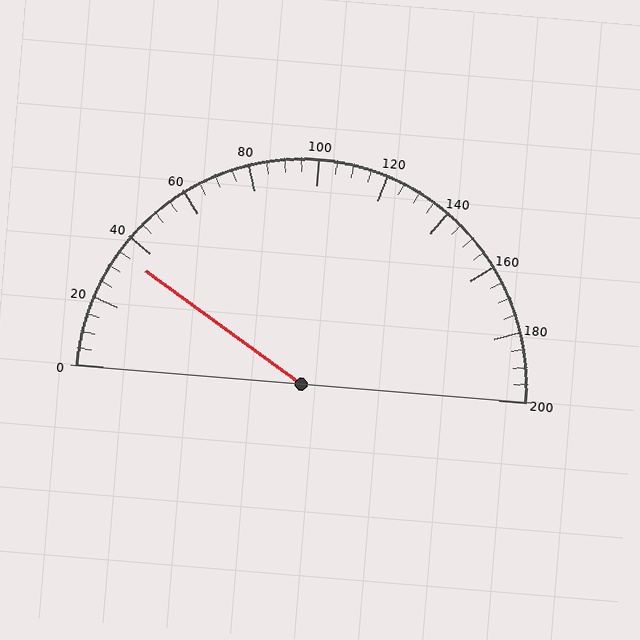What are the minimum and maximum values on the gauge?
The gauge ranges from 0 to 200.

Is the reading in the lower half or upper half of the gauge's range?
The reading is in the lower half of the range (0 to 200).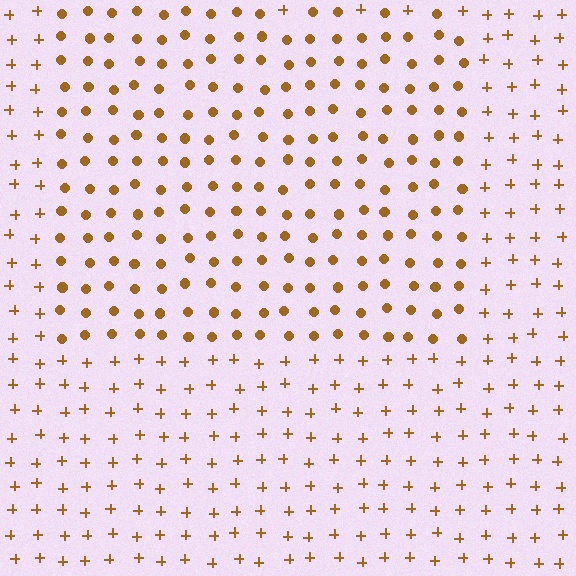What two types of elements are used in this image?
The image uses circles inside the rectangle region and plus signs outside it.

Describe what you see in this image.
The image is filled with small brown elements arranged in a uniform grid. A rectangle-shaped region contains circles, while the surrounding area contains plus signs. The boundary is defined purely by the change in element shape.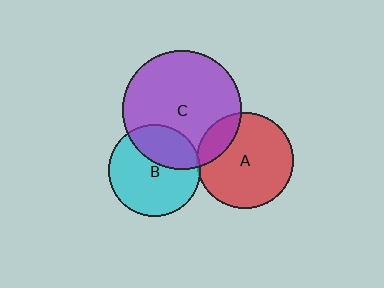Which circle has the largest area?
Circle C (purple).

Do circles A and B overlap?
Yes.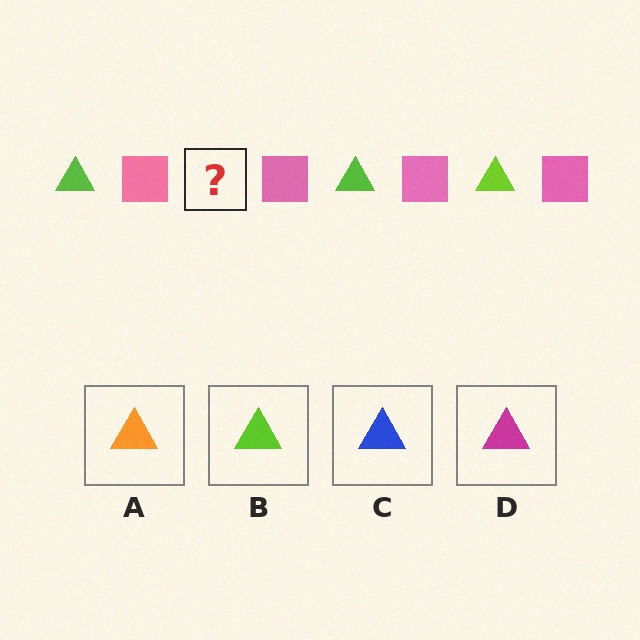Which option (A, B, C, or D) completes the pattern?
B.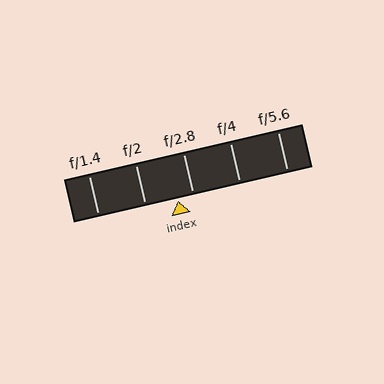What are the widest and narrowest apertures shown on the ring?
The widest aperture shown is f/1.4 and the narrowest is f/5.6.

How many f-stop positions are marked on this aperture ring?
There are 5 f-stop positions marked.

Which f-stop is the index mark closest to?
The index mark is closest to f/2.8.